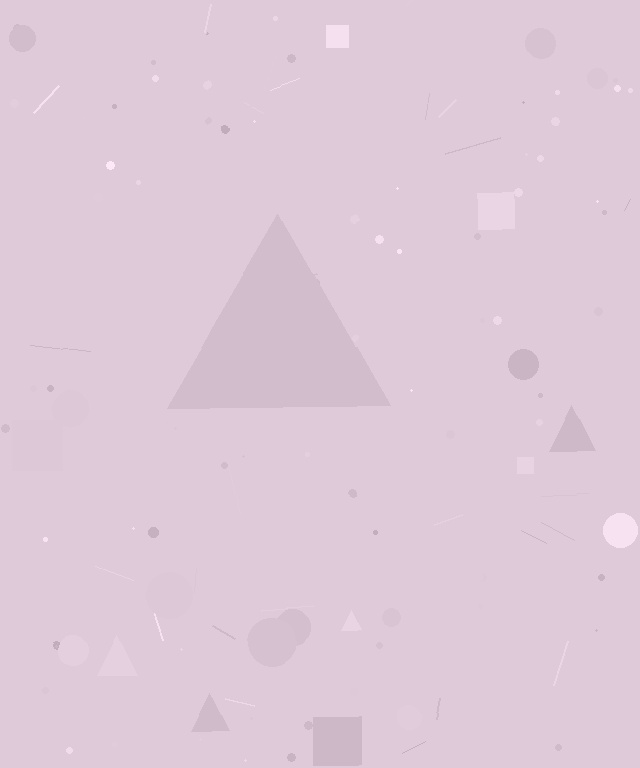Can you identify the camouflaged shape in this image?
The camouflaged shape is a triangle.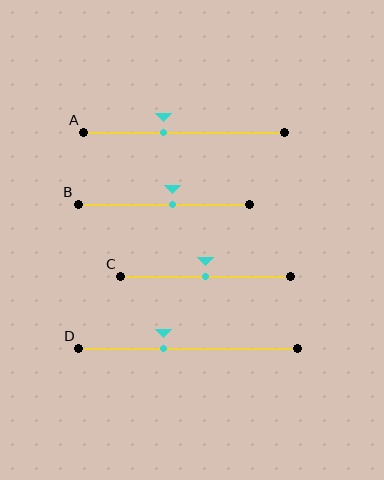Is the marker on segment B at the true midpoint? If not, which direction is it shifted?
No, the marker on segment B is shifted to the right by about 5% of the segment length.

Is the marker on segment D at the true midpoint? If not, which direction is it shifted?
No, the marker on segment D is shifted to the left by about 11% of the segment length.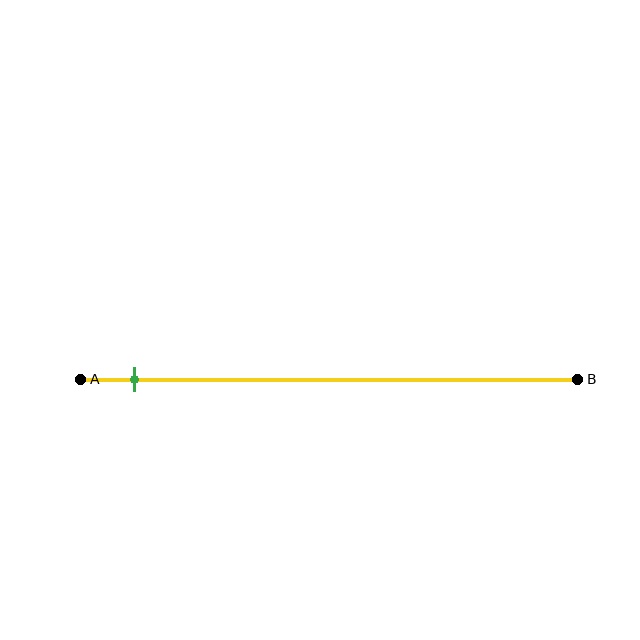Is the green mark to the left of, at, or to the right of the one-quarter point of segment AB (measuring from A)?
The green mark is to the left of the one-quarter point of segment AB.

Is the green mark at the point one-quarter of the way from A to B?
No, the mark is at about 10% from A, not at the 25% one-quarter point.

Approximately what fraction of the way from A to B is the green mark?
The green mark is approximately 10% of the way from A to B.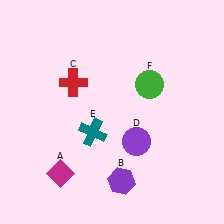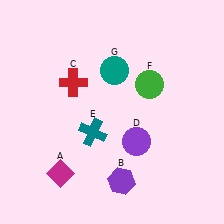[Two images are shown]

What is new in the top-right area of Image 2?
A teal circle (G) was added in the top-right area of Image 2.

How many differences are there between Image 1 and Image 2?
There is 1 difference between the two images.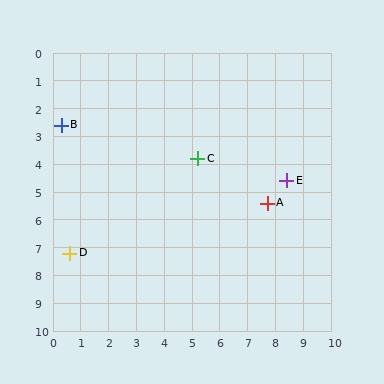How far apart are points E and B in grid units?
Points E and B are about 8.3 grid units apart.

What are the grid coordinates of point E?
Point E is at approximately (8.4, 4.6).